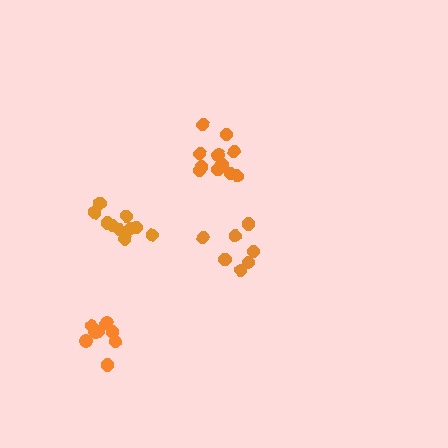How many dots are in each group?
Group 1: 7 dots, Group 2: 8 dots, Group 3: 11 dots, Group 4: 10 dots (36 total).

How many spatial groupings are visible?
There are 4 spatial groupings.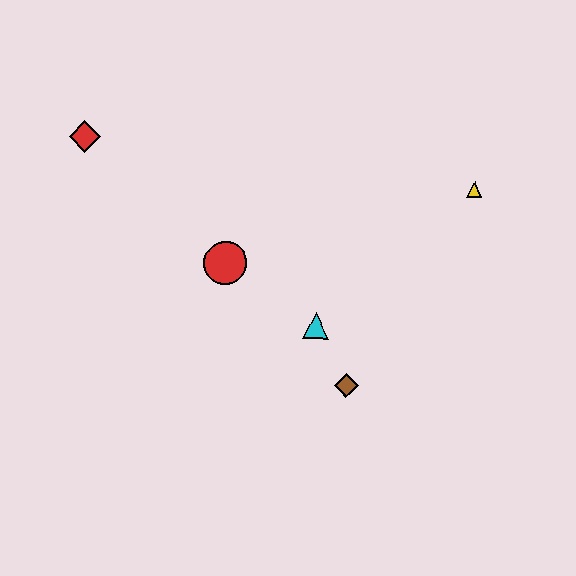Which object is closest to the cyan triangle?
The brown diamond is closest to the cyan triangle.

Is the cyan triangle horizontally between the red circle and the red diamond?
No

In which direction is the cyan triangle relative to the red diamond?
The cyan triangle is to the right of the red diamond.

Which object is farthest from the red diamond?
The yellow triangle is farthest from the red diamond.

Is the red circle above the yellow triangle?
No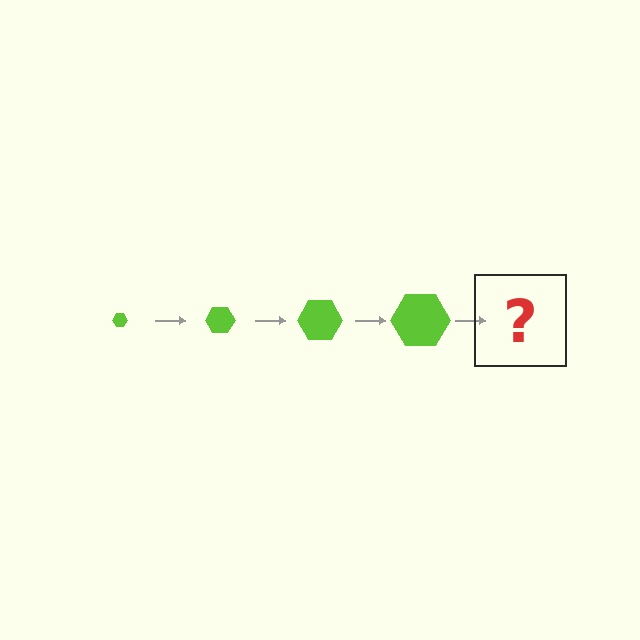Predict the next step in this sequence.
The next step is a lime hexagon, larger than the previous one.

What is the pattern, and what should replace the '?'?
The pattern is that the hexagon gets progressively larger each step. The '?' should be a lime hexagon, larger than the previous one.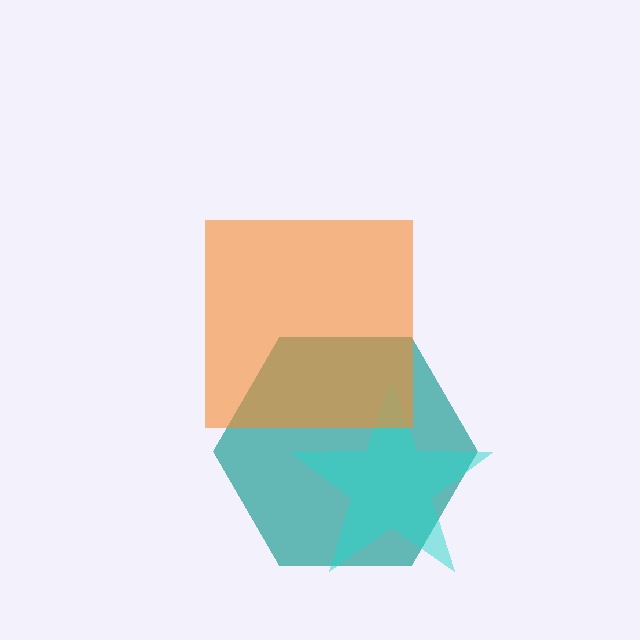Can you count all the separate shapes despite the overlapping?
Yes, there are 3 separate shapes.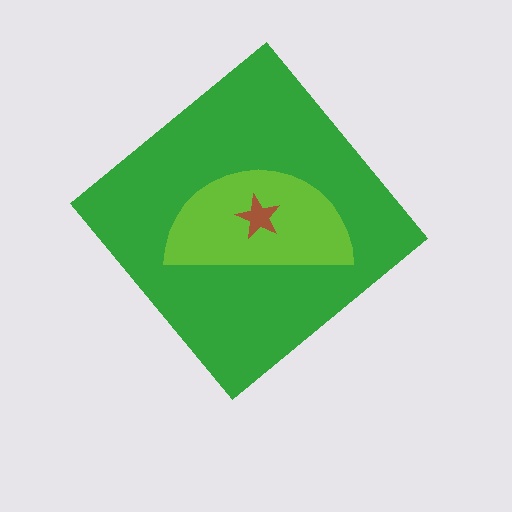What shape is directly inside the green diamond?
The lime semicircle.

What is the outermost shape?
The green diamond.